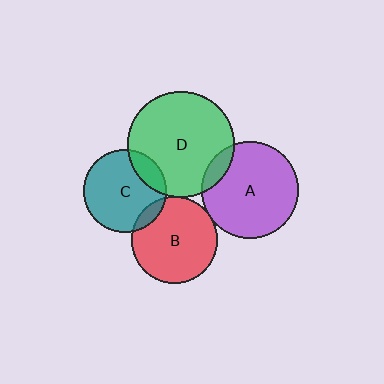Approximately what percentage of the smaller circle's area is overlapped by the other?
Approximately 10%.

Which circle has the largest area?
Circle D (green).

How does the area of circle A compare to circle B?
Approximately 1.3 times.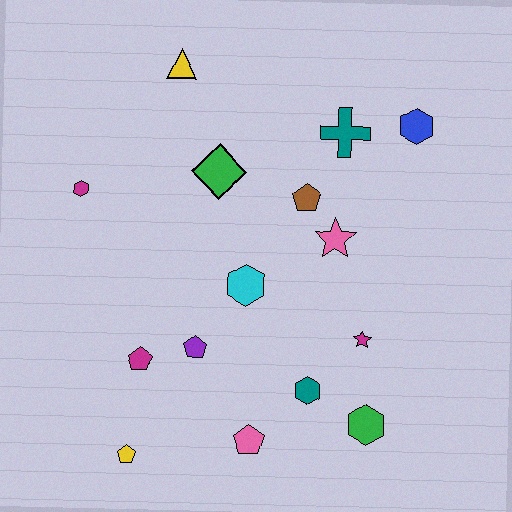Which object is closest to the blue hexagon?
The teal cross is closest to the blue hexagon.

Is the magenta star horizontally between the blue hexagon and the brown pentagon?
Yes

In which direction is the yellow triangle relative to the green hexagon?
The yellow triangle is above the green hexagon.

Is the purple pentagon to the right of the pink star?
No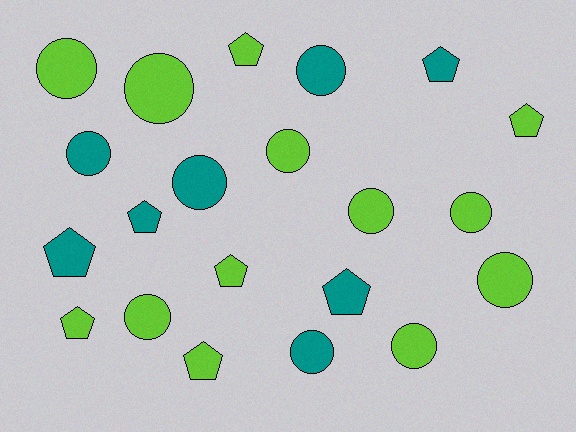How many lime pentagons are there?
There are 5 lime pentagons.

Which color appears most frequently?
Lime, with 13 objects.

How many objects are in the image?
There are 21 objects.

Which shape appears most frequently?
Circle, with 12 objects.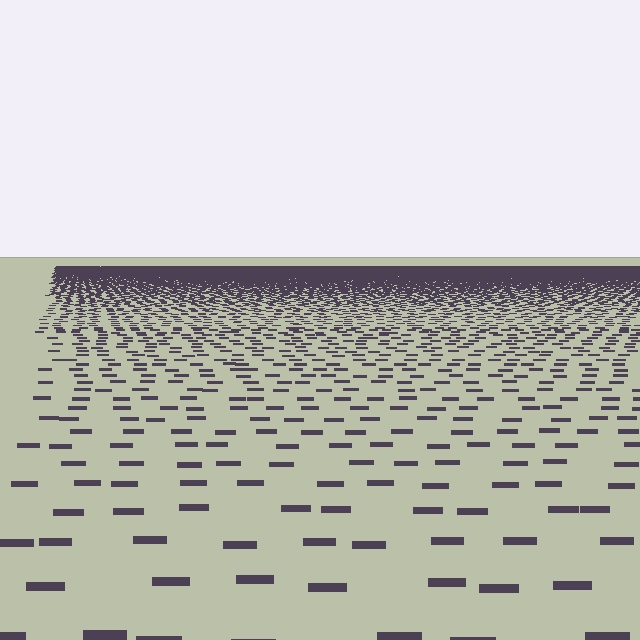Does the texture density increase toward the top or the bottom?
Density increases toward the top.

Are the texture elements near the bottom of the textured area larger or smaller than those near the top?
Larger. Near the bottom, elements are closer to the viewer and appear at a bigger on-screen size.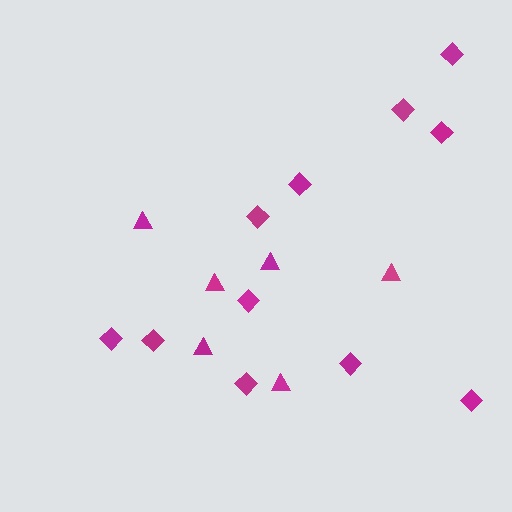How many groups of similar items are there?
There are 2 groups: one group of diamonds (11) and one group of triangles (6).